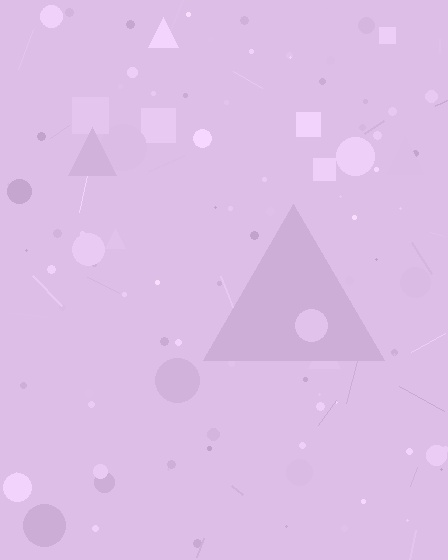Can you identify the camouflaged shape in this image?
The camouflaged shape is a triangle.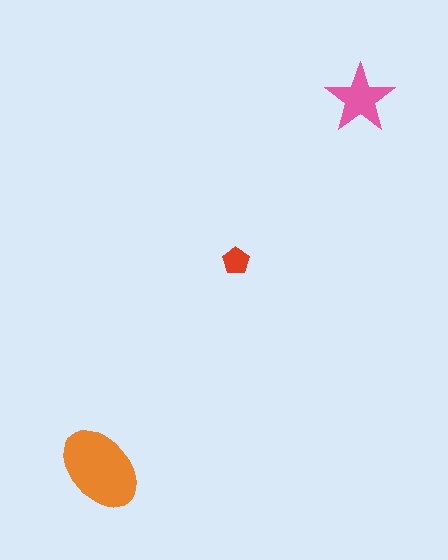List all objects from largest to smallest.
The orange ellipse, the pink star, the red pentagon.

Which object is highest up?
The pink star is topmost.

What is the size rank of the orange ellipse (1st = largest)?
1st.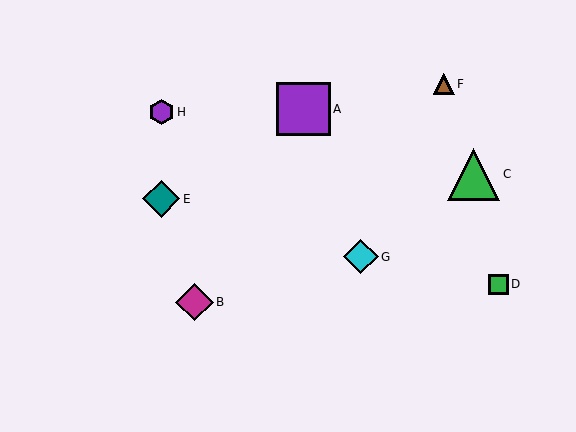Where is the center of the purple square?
The center of the purple square is at (303, 109).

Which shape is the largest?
The purple square (labeled A) is the largest.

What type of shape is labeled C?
Shape C is a green triangle.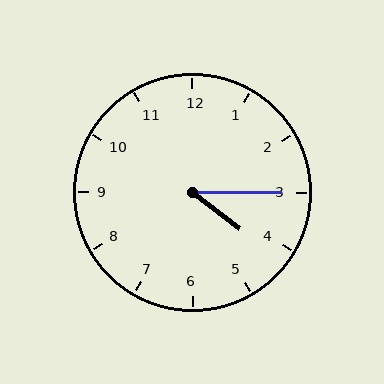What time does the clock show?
4:15.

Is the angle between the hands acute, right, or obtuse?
It is acute.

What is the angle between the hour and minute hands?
Approximately 38 degrees.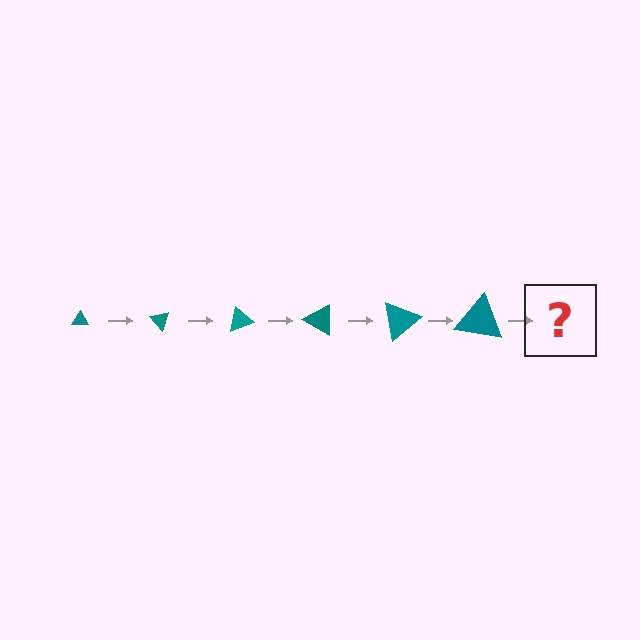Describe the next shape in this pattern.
It should be a triangle, larger than the previous one and rotated 300 degrees from the start.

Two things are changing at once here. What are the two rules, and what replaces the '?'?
The two rules are that the triangle grows larger each step and it rotates 50 degrees each step. The '?' should be a triangle, larger than the previous one and rotated 300 degrees from the start.